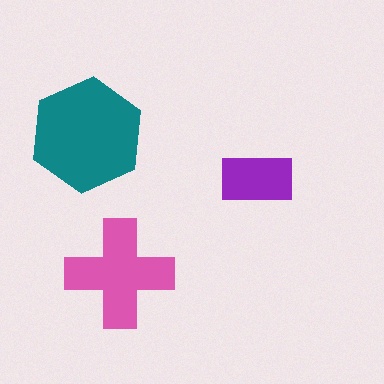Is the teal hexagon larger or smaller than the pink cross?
Larger.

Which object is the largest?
The teal hexagon.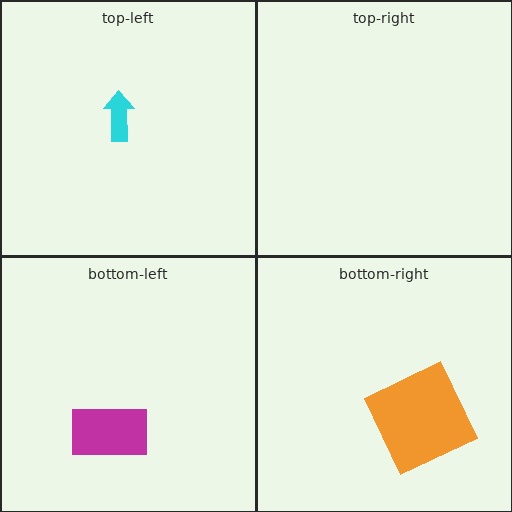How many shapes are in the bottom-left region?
1.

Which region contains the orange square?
The bottom-right region.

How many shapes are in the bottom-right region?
1.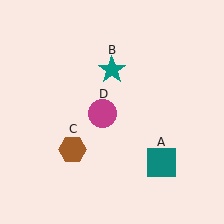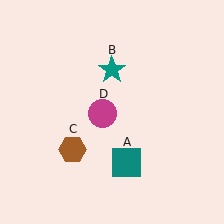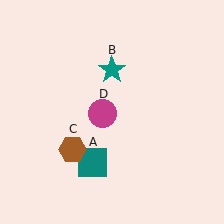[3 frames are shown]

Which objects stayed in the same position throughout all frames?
Teal star (object B) and brown hexagon (object C) and magenta circle (object D) remained stationary.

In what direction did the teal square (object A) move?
The teal square (object A) moved left.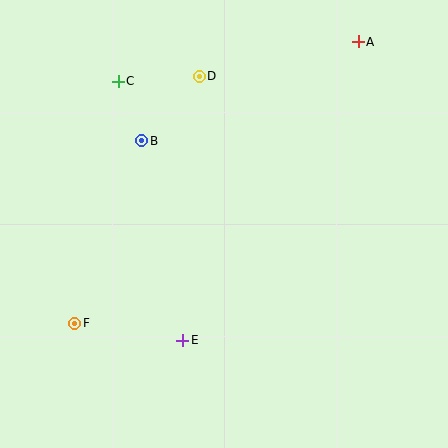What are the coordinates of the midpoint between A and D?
The midpoint between A and D is at (279, 59).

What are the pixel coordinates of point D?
Point D is at (199, 76).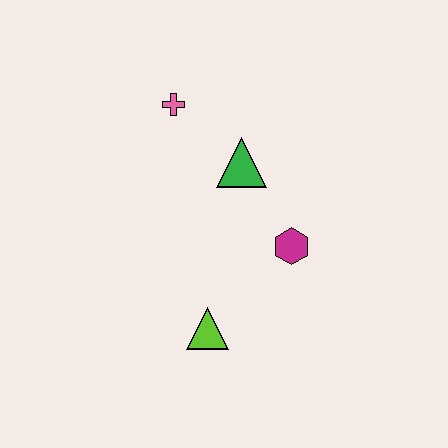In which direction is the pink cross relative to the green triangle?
The pink cross is to the left of the green triangle.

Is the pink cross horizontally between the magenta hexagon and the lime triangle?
No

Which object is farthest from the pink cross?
The lime triangle is farthest from the pink cross.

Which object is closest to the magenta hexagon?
The green triangle is closest to the magenta hexagon.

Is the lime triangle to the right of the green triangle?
No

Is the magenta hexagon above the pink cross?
No